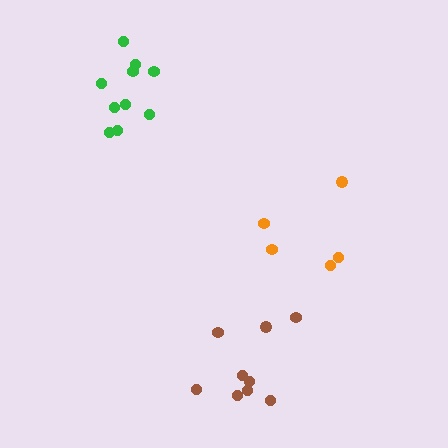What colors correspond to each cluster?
The clusters are colored: orange, brown, green.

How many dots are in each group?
Group 1: 5 dots, Group 2: 9 dots, Group 3: 10 dots (24 total).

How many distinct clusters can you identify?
There are 3 distinct clusters.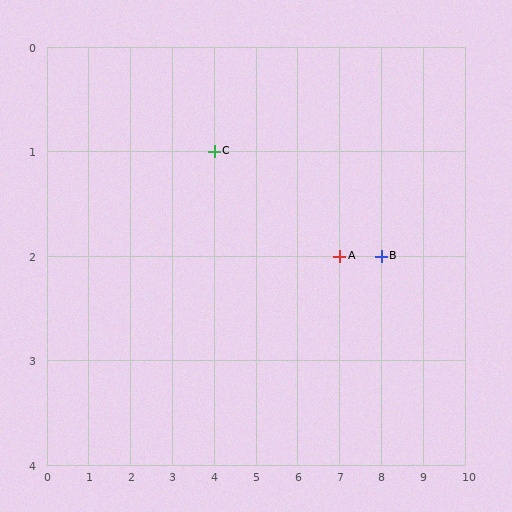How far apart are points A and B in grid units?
Points A and B are 1 column apart.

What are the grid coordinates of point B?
Point B is at grid coordinates (8, 2).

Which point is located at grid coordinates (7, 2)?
Point A is at (7, 2).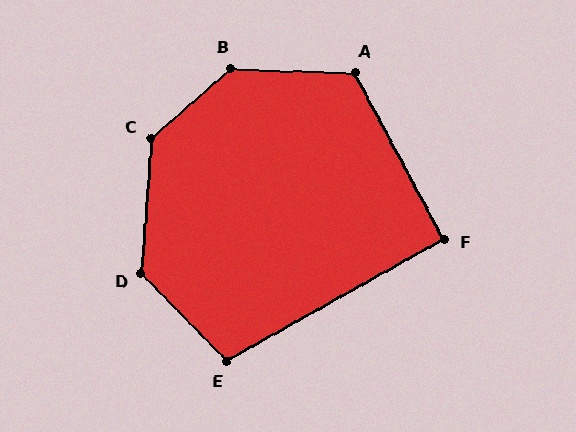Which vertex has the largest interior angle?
B, at approximately 137 degrees.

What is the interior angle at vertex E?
Approximately 105 degrees (obtuse).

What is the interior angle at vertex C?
Approximately 135 degrees (obtuse).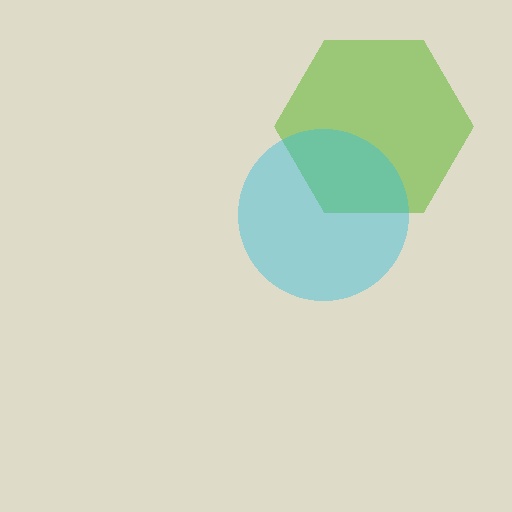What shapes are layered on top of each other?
The layered shapes are: a lime hexagon, a cyan circle.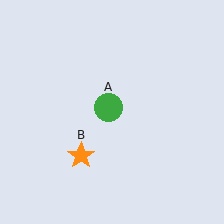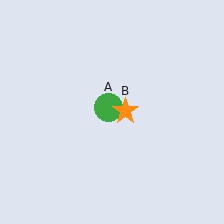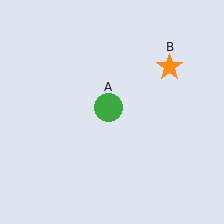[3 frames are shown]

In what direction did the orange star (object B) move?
The orange star (object B) moved up and to the right.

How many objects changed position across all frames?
1 object changed position: orange star (object B).